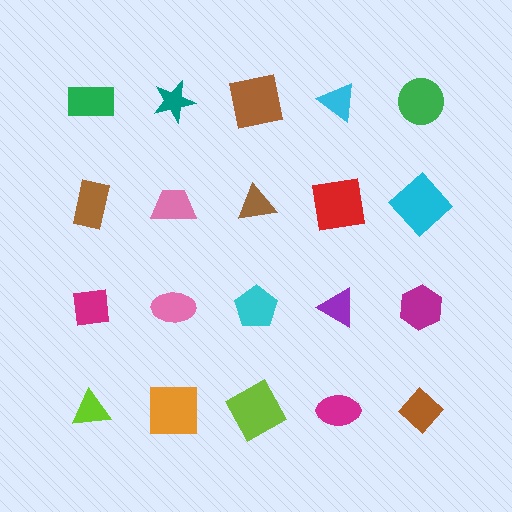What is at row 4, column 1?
A lime triangle.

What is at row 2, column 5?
A cyan diamond.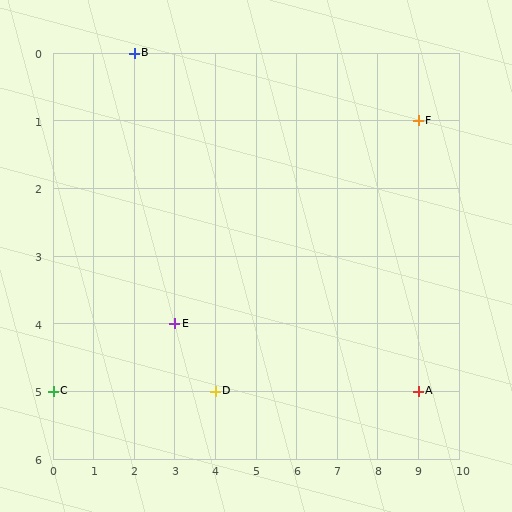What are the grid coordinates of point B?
Point B is at grid coordinates (2, 0).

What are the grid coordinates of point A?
Point A is at grid coordinates (9, 5).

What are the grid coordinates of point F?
Point F is at grid coordinates (9, 1).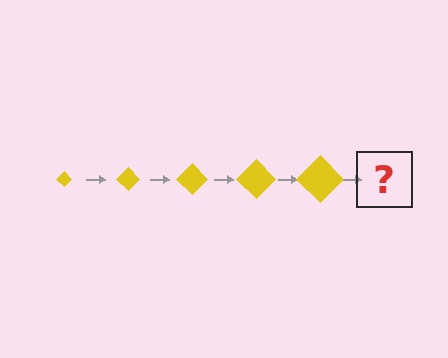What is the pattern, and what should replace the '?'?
The pattern is that the diamond gets progressively larger each step. The '?' should be a yellow diamond, larger than the previous one.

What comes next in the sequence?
The next element should be a yellow diamond, larger than the previous one.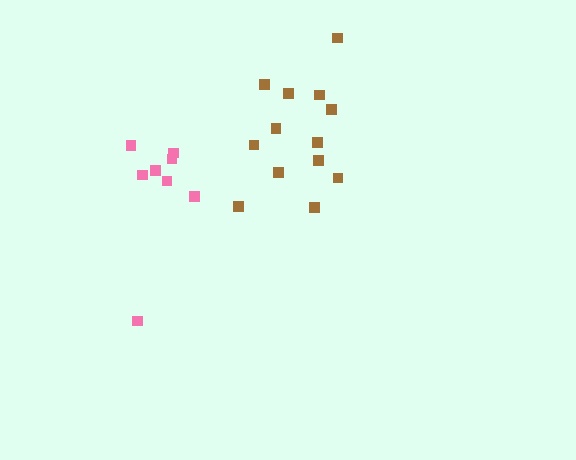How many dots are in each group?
Group 1: 8 dots, Group 2: 13 dots (21 total).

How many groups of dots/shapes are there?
There are 2 groups.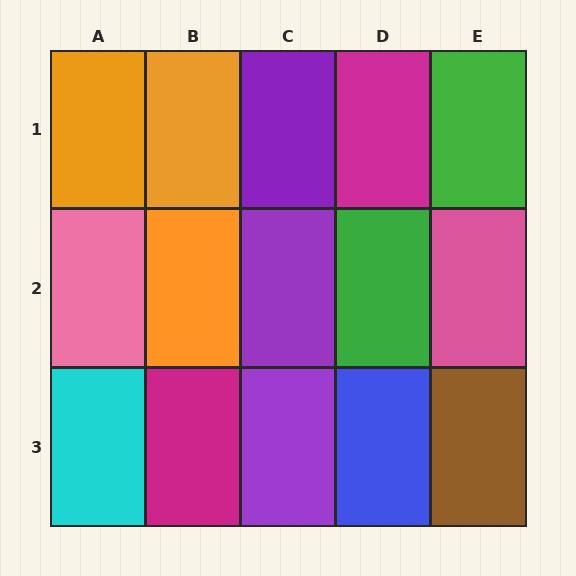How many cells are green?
2 cells are green.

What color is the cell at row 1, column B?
Orange.